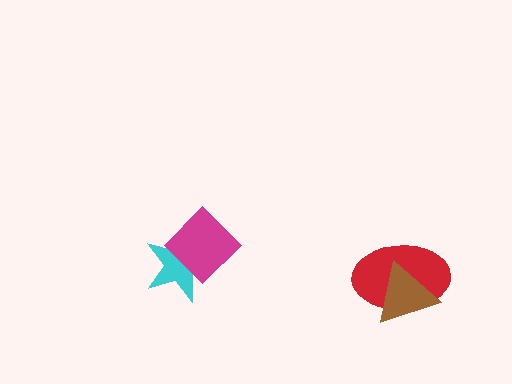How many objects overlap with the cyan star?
1 object overlaps with the cyan star.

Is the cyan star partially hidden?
Yes, it is partially covered by another shape.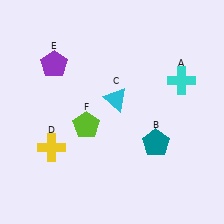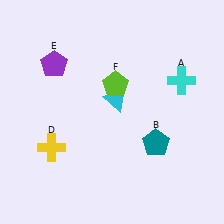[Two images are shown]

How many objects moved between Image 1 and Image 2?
1 object moved between the two images.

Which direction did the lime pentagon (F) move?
The lime pentagon (F) moved up.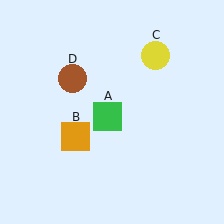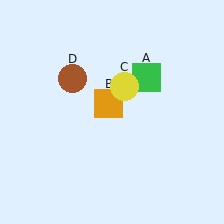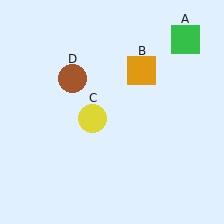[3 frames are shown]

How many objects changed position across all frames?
3 objects changed position: green square (object A), orange square (object B), yellow circle (object C).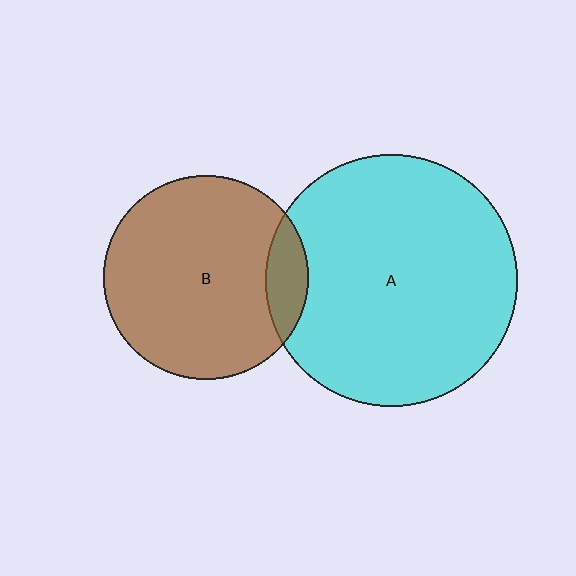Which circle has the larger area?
Circle A (cyan).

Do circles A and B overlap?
Yes.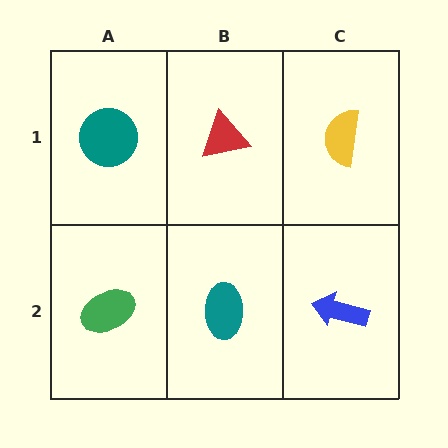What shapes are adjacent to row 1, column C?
A blue arrow (row 2, column C), a red triangle (row 1, column B).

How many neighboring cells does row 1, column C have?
2.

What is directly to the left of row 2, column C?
A teal ellipse.